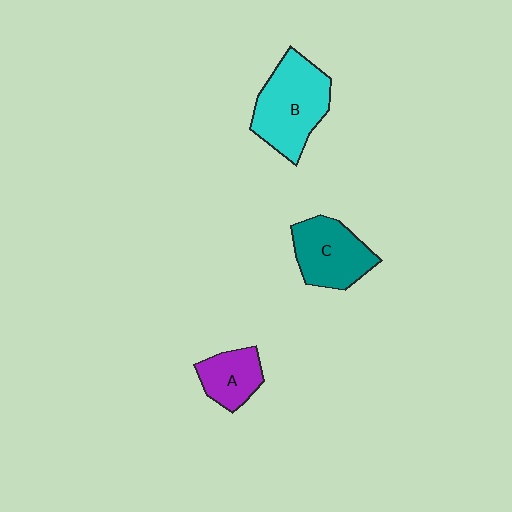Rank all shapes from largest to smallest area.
From largest to smallest: B (cyan), C (teal), A (purple).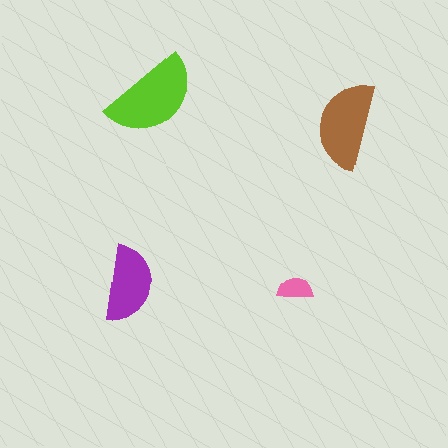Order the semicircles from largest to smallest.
the lime one, the brown one, the purple one, the pink one.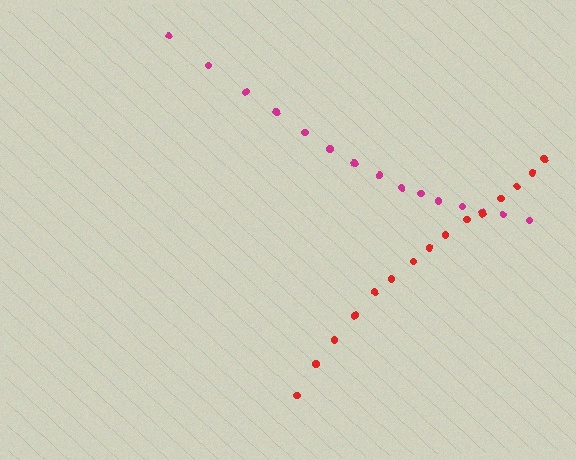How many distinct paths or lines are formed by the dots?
There are 2 distinct paths.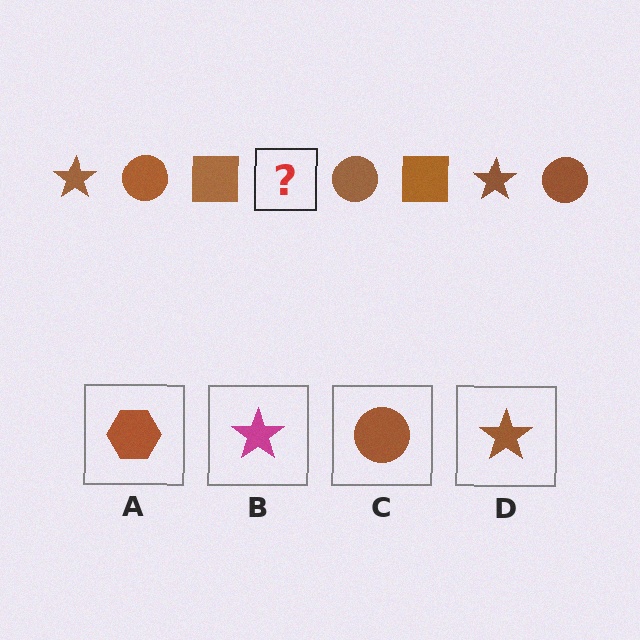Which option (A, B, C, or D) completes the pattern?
D.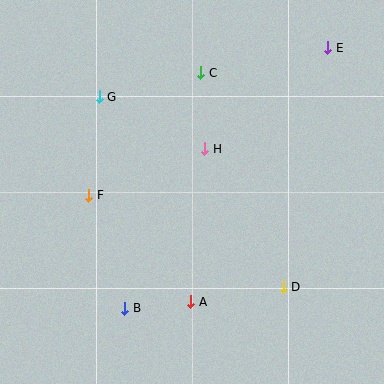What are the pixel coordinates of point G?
Point G is at (99, 97).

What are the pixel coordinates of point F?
Point F is at (89, 195).